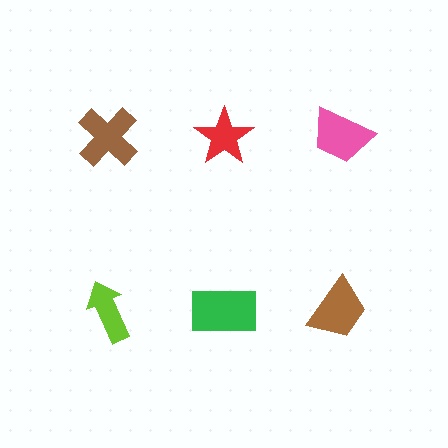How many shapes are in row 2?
3 shapes.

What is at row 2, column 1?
A lime arrow.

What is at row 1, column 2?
A red star.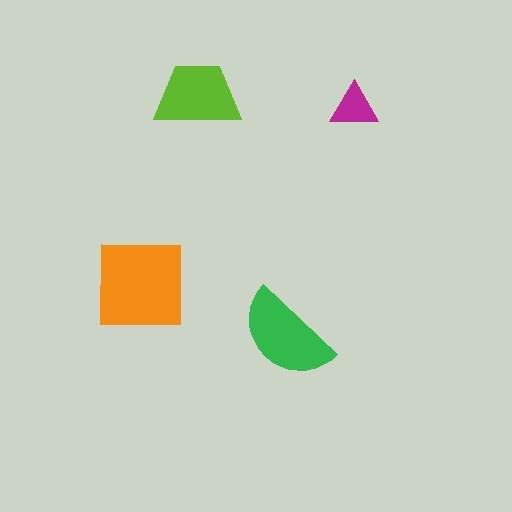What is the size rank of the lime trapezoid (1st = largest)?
3rd.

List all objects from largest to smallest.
The orange square, the green semicircle, the lime trapezoid, the magenta triangle.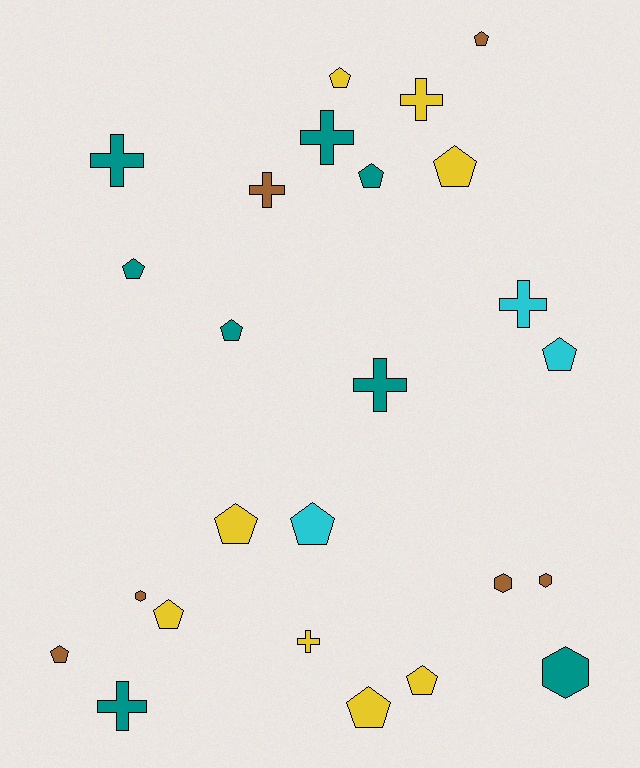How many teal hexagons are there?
There is 1 teal hexagon.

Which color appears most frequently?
Yellow, with 8 objects.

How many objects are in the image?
There are 25 objects.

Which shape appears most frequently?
Pentagon, with 13 objects.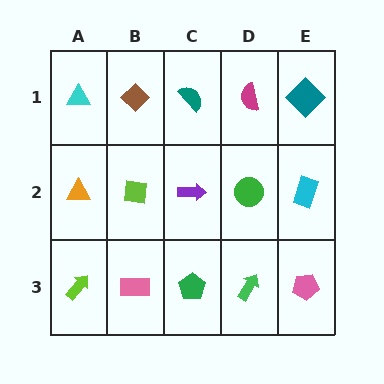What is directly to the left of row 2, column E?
A green circle.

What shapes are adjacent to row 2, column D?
A magenta semicircle (row 1, column D), a green arrow (row 3, column D), a purple arrow (row 2, column C), a cyan rectangle (row 2, column E).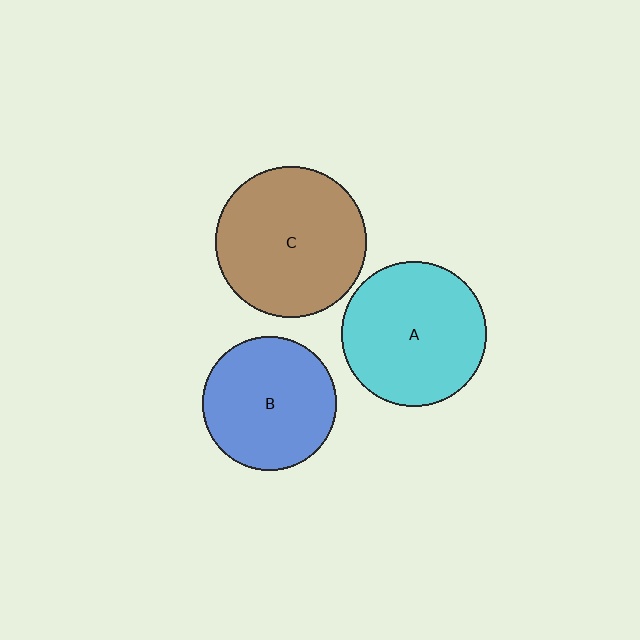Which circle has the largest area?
Circle C (brown).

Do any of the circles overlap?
No, none of the circles overlap.